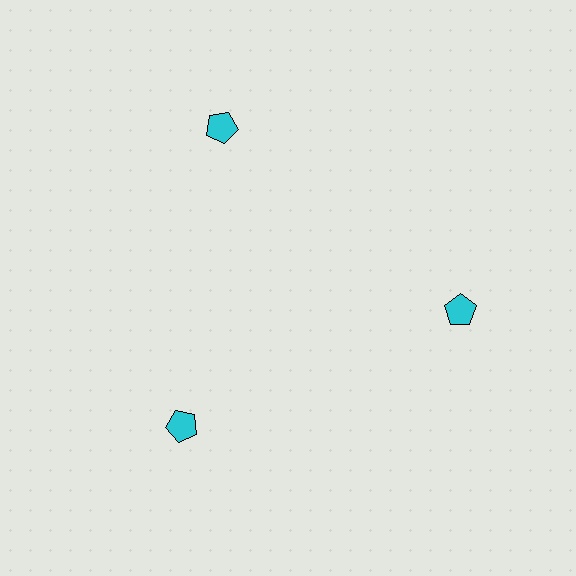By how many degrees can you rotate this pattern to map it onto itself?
The pattern maps onto itself every 120 degrees of rotation.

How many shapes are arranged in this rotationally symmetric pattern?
There are 3 shapes, arranged in 3 groups of 1.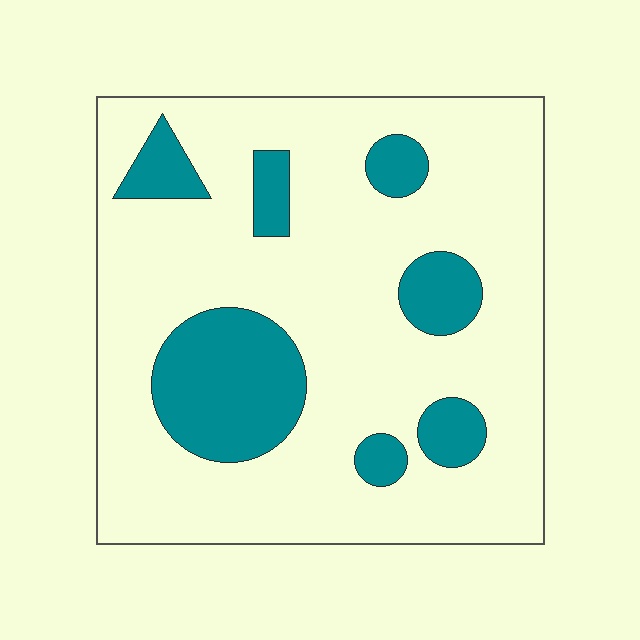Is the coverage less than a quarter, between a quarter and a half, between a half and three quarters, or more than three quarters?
Less than a quarter.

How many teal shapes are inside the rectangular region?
7.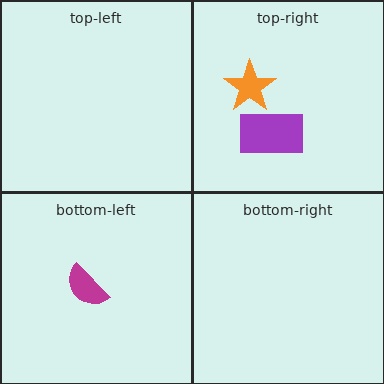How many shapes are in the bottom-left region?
1.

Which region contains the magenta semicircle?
The bottom-left region.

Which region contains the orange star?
The top-right region.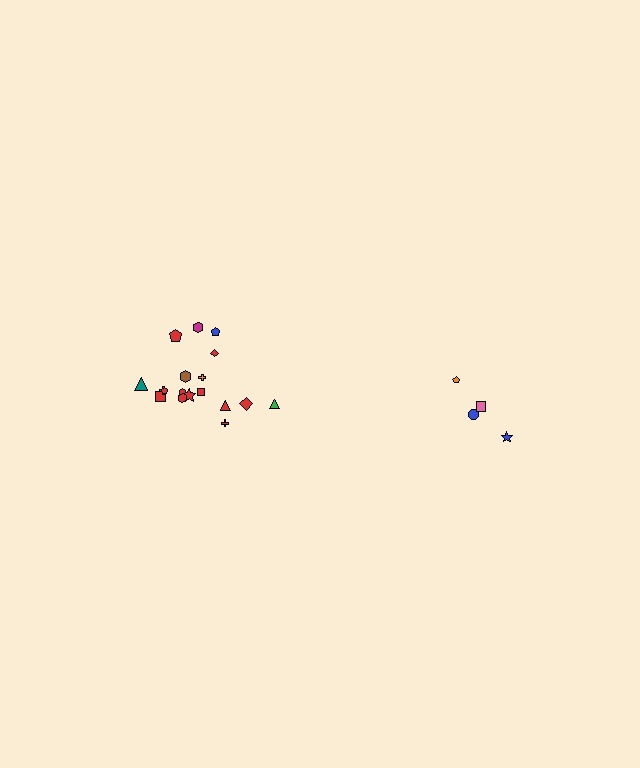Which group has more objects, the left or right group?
The left group.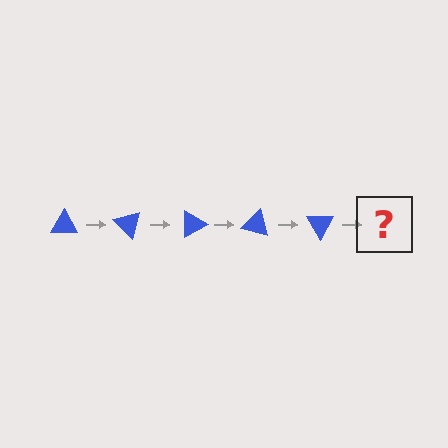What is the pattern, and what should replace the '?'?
The pattern is that the triangle rotates 45 degrees each step. The '?' should be a blue triangle rotated 225 degrees.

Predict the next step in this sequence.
The next step is a blue triangle rotated 225 degrees.